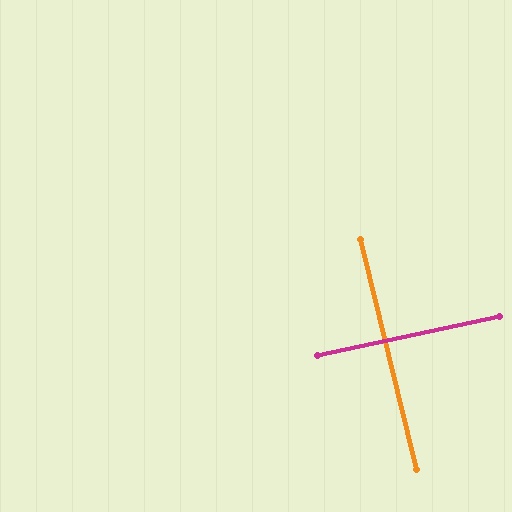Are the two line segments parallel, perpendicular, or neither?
Perpendicular — they meet at approximately 88°.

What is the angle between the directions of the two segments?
Approximately 88 degrees.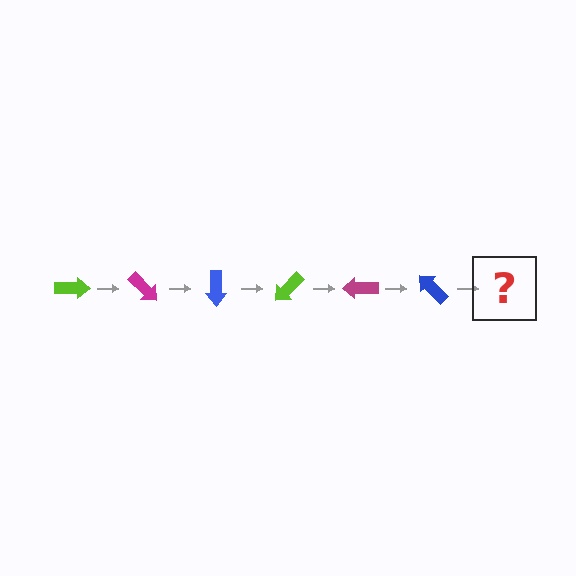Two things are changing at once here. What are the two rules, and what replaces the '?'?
The two rules are that it rotates 45 degrees each step and the color cycles through lime, magenta, and blue. The '?' should be a lime arrow, rotated 270 degrees from the start.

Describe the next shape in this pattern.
It should be a lime arrow, rotated 270 degrees from the start.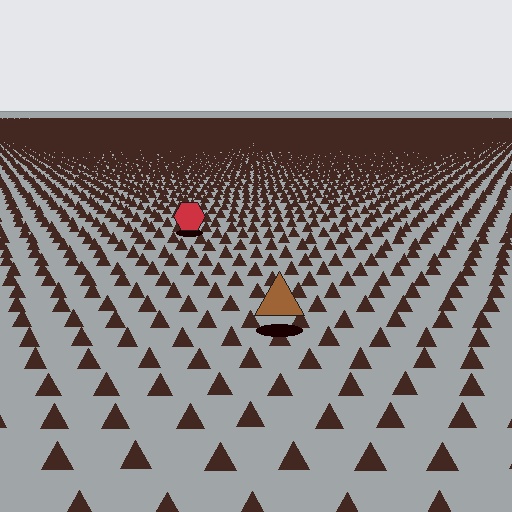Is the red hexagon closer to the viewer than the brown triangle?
No. The brown triangle is closer — you can tell from the texture gradient: the ground texture is coarser near it.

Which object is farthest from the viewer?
The red hexagon is farthest from the viewer. It appears smaller and the ground texture around it is denser.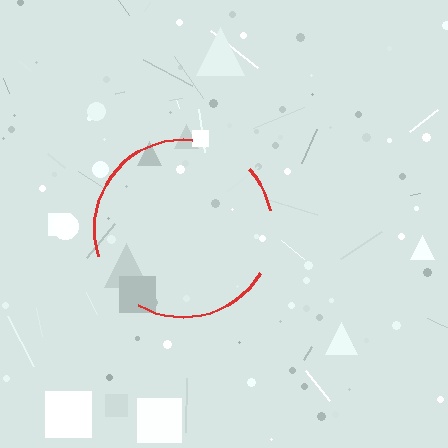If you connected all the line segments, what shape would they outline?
They would outline a circle.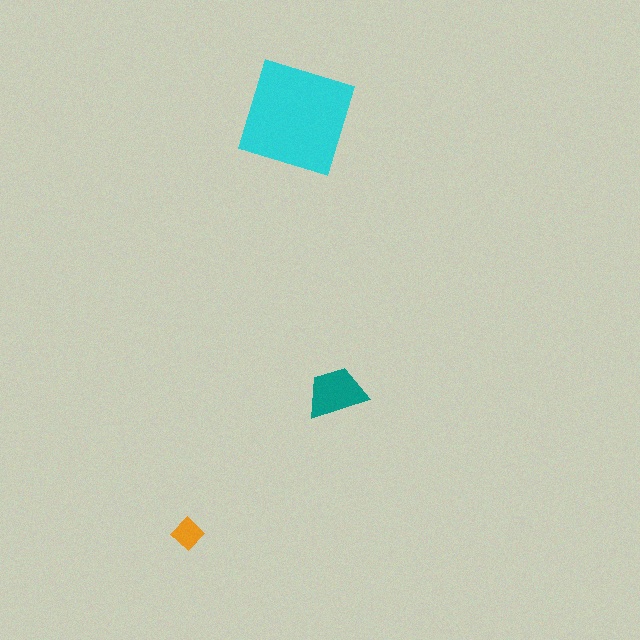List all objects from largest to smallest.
The cyan square, the teal trapezoid, the orange diamond.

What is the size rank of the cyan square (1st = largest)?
1st.